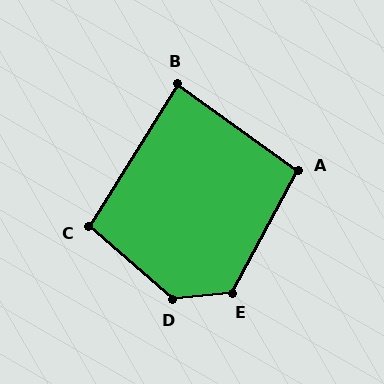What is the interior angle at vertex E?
Approximately 124 degrees (obtuse).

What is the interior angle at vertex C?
Approximately 99 degrees (obtuse).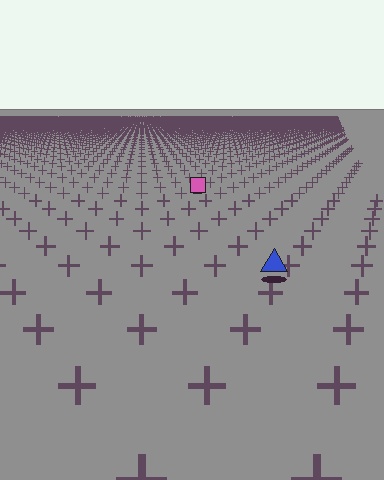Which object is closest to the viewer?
The blue triangle is closest. The texture marks near it are larger and more spread out.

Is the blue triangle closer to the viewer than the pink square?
Yes. The blue triangle is closer — you can tell from the texture gradient: the ground texture is coarser near it.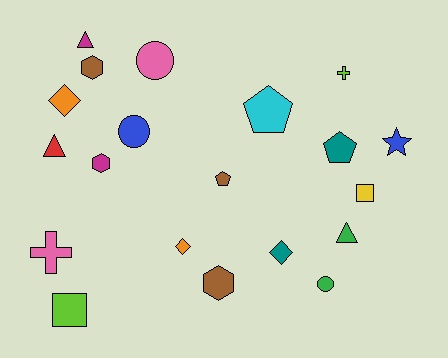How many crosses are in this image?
There are 2 crosses.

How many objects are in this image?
There are 20 objects.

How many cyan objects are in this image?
There is 1 cyan object.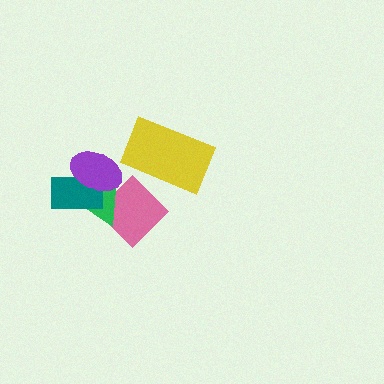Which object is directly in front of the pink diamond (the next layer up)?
The green triangle is directly in front of the pink diamond.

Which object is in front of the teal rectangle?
The purple ellipse is in front of the teal rectangle.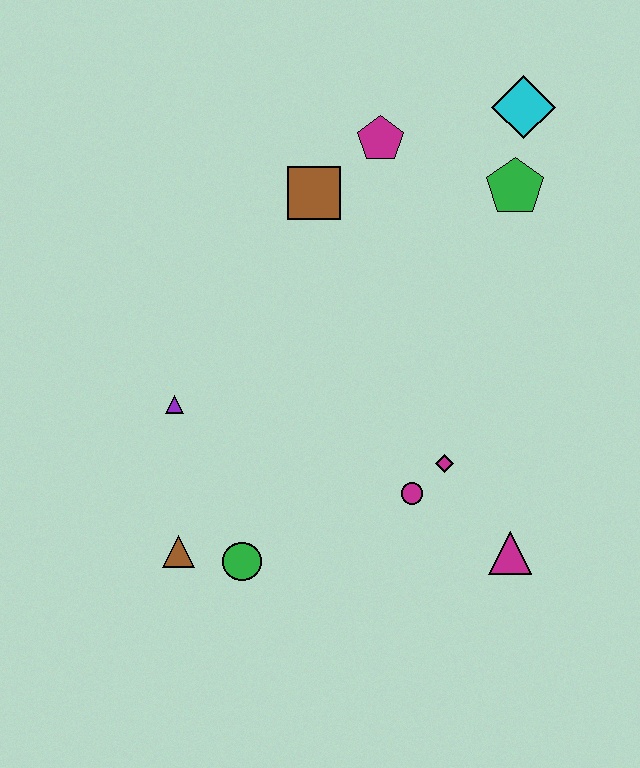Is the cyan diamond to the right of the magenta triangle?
Yes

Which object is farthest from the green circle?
The cyan diamond is farthest from the green circle.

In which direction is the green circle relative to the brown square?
The green circle is below the brown square.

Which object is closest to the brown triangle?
The green circle is closest to the brown triangle.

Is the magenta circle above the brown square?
No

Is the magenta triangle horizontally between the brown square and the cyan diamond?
Yes